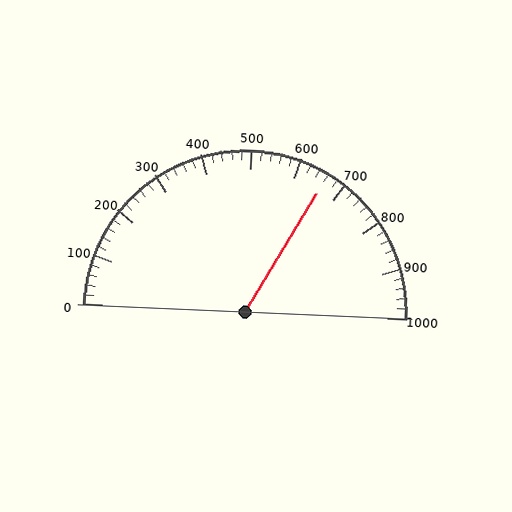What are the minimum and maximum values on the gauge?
The gauge ranges from 0 to 1000.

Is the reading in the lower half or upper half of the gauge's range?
The reading is in the upper half of the range (0 to 1000).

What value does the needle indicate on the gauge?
The needle indicates approximately 660.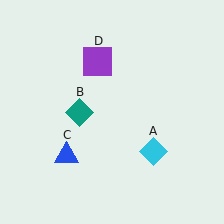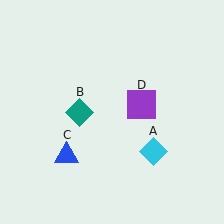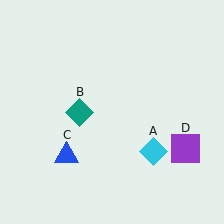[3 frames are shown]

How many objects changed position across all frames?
1 object changed position: purple square (object D).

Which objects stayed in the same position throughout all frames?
Cyan diamond (object A) and teal diamond (object B) and blue triangle (object C) remained stationary.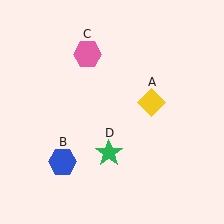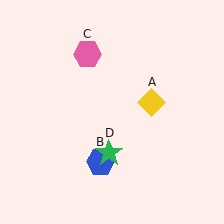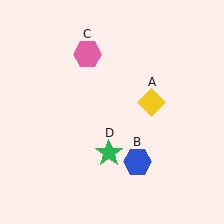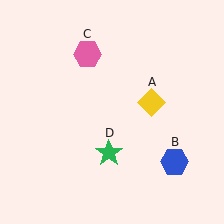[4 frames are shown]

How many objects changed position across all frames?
1 object changed position: blue hexagon (object B).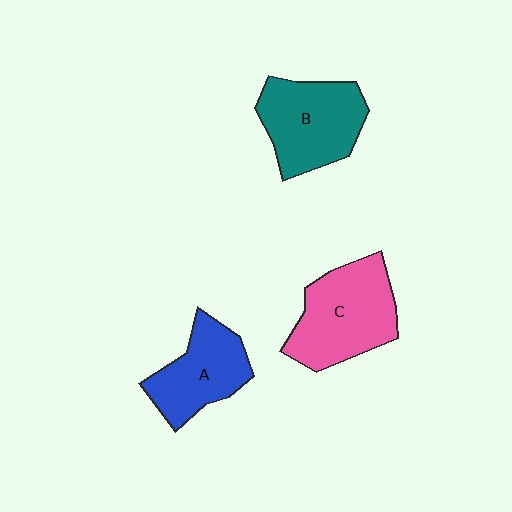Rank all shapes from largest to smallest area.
From largest to smallest: C (pink), B (teal), A (blue).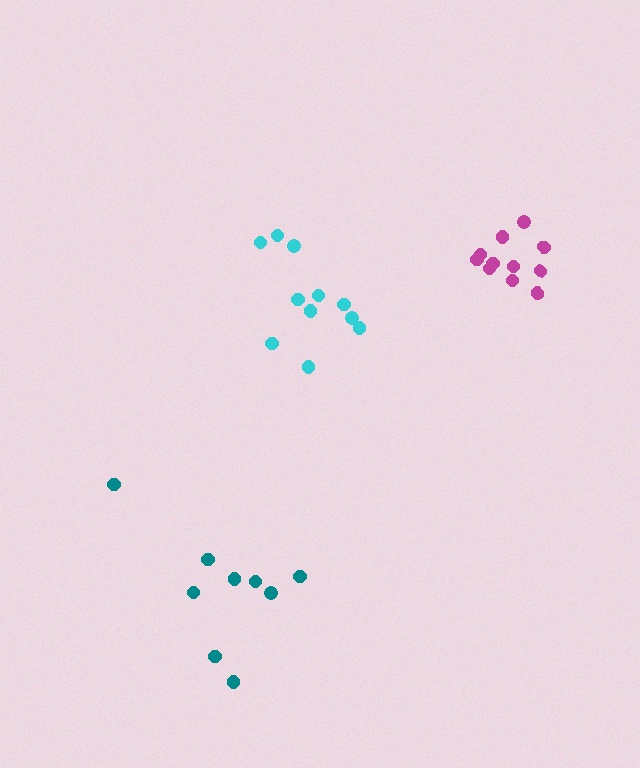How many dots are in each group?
Group 1: 9 dots, Group 2: 11 dots, Group 3: 11 dots (31 total).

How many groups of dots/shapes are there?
There are 3 groups.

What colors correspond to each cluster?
The clusters are colored: teal, magenta, cyan.